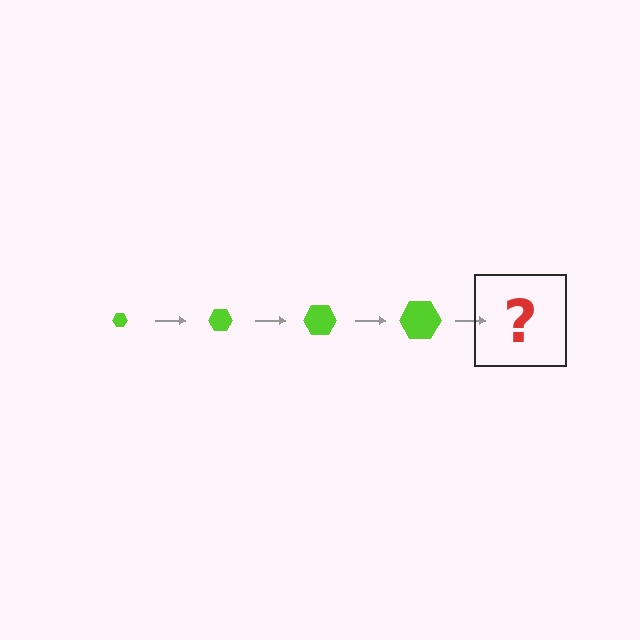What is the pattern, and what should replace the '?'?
The pattern is that the hexagon gets progressively larger each step. The '?' should be a lime hexagon, larger than the previous one.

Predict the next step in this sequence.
The next step is a lime hexagon, larger than the previous one.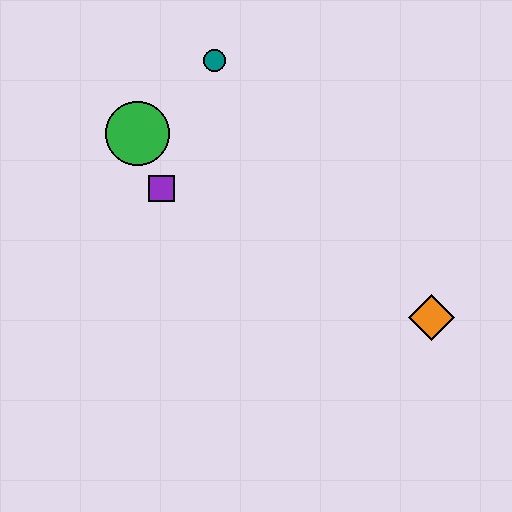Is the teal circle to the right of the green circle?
Yes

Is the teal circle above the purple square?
Yes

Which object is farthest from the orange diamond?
The green circle is farthest from the orange diamond.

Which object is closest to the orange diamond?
The purple square is closest to the orange diamond.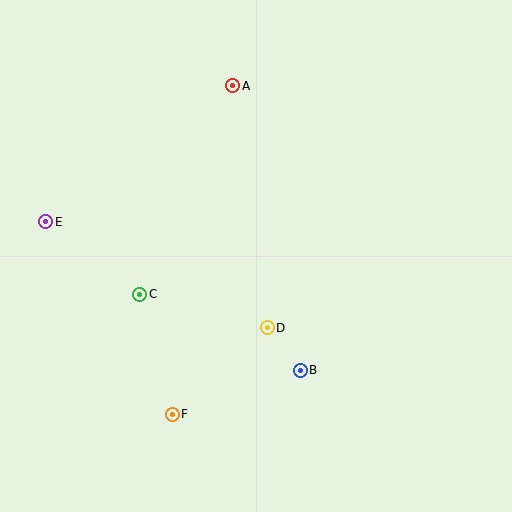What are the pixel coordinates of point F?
Point F is at (172, 414).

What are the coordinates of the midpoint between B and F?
The midpoint between B and F is at (236, 392).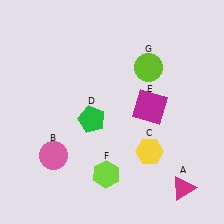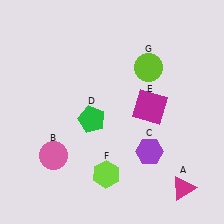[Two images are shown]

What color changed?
The hexagon (C) changed from yellow in Image 1 to purple in Image 2.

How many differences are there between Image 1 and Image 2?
There is 1 difference between the two images.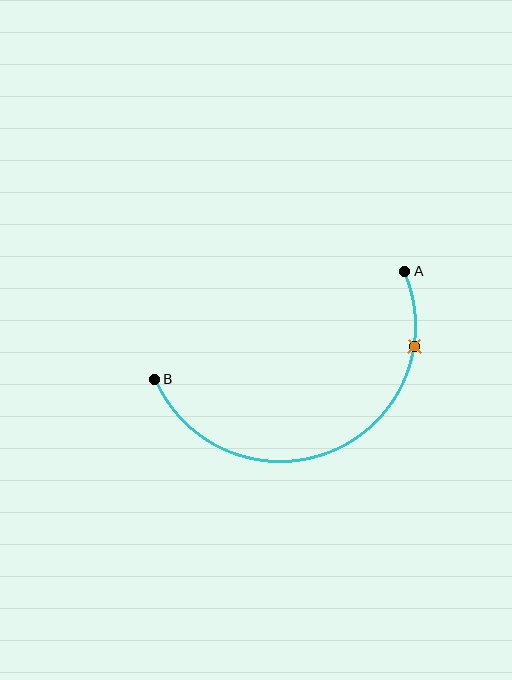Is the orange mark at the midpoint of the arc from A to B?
No. The orange mark lies on the arc but is closer to endpoint A. The arc midpoint would be at the point on the curve equidistant along the arc from both A and B.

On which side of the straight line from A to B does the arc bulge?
The arc bulges below the straight line connecting A and B.